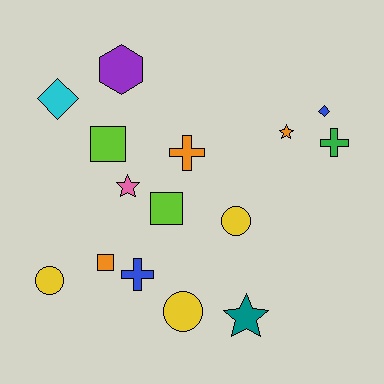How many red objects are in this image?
There are no red objects.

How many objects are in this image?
There are 15 objects.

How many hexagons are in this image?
There is 1 hexagon.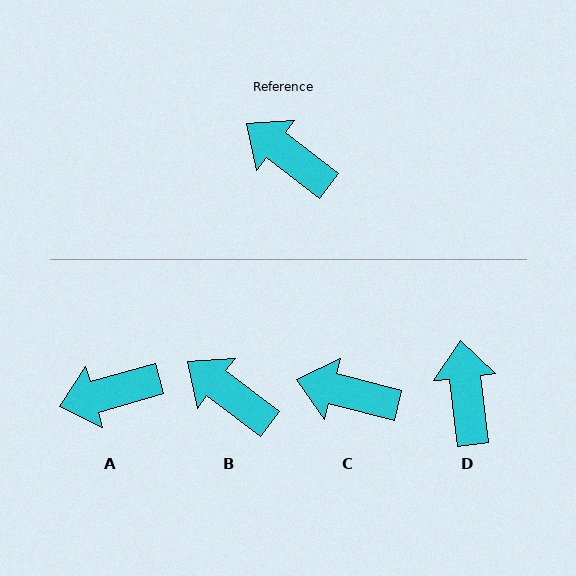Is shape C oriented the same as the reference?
No, it is off by about 23 degrees.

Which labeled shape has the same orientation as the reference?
B.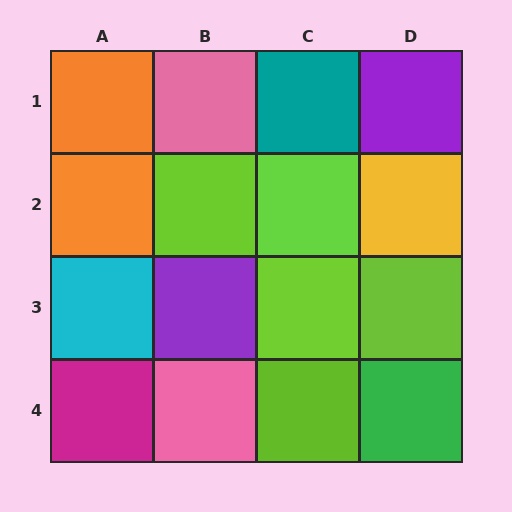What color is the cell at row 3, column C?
Lime.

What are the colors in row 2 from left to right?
Orange, lime, lime, yellow.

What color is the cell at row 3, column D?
Lime.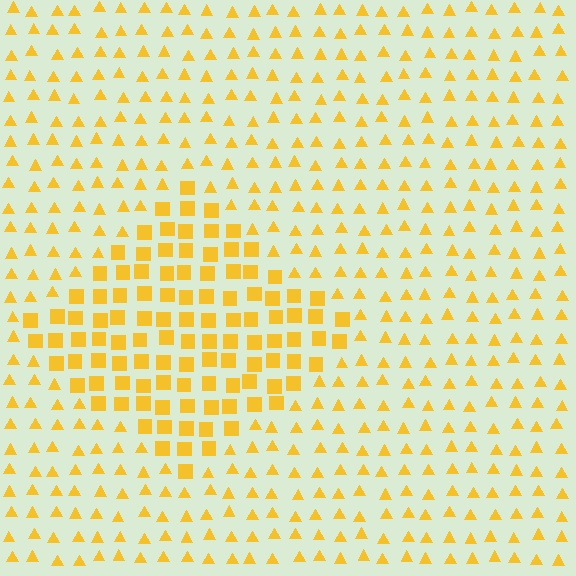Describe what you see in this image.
The image is filled with small yellow elements arranged in a uniform grid. A diamond-shaped region contains squares, while the surrounding area contains triangles. The boundary is defined purely by the change in element shape.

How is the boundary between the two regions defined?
The boundary is defined by a change in element shape: squares inside vs. triangles outside. All elements share the same color and spacing.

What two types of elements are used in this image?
The image uses squares inside the diamond region and triangles outside it.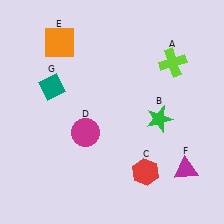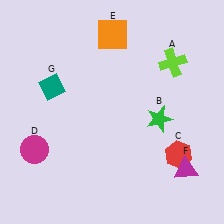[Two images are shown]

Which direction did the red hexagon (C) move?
The red hexagon (C) moved right.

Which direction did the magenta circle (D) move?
The magenta circle (D) moved left.